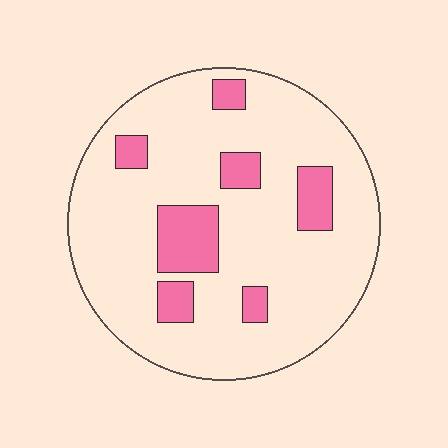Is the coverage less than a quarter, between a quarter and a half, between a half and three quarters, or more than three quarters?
Less than a quarter.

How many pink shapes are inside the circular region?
7.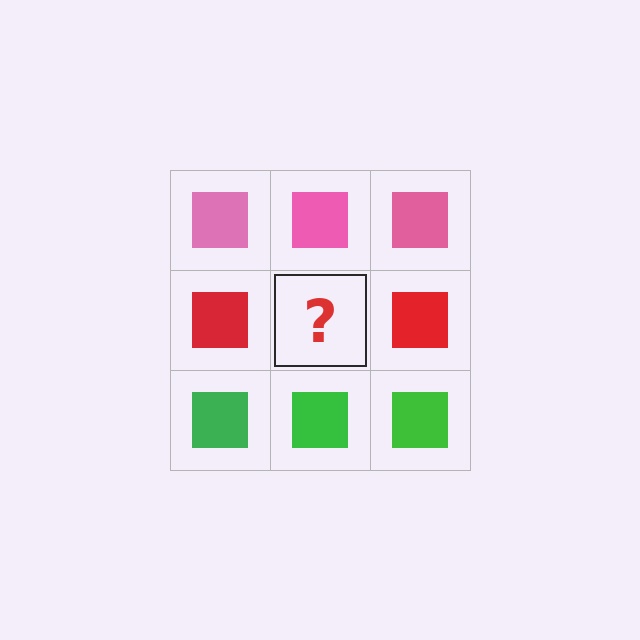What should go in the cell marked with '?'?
The missing cell should contain a red square.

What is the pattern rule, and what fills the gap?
The rule is that each row has a consistent color. The gap should be filled with a red square.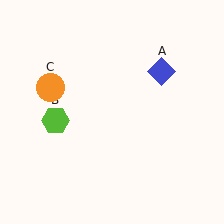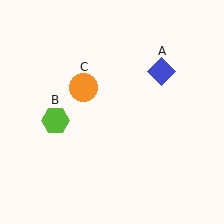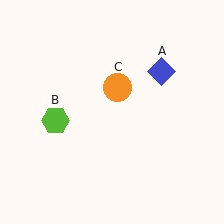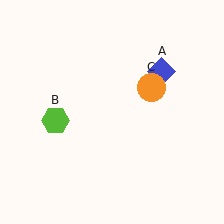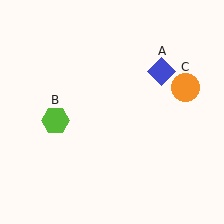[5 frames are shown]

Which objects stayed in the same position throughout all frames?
Blue diamond (object A) and lime hexagon (object B) remained stationary.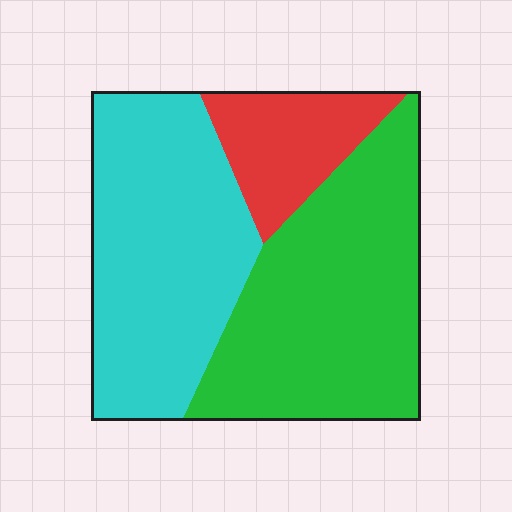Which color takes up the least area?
Red, at roughly 15%.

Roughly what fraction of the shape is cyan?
Cyan covers 41% of the shape.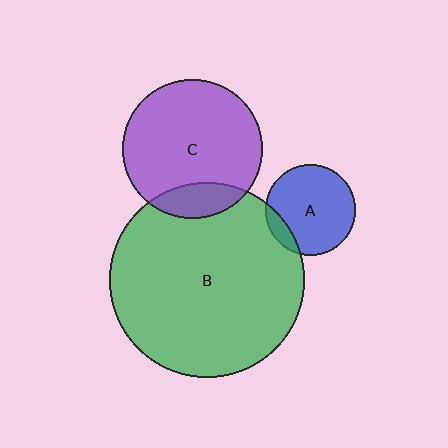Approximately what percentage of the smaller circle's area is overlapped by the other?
Approximately 10%.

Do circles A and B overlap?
Yes.